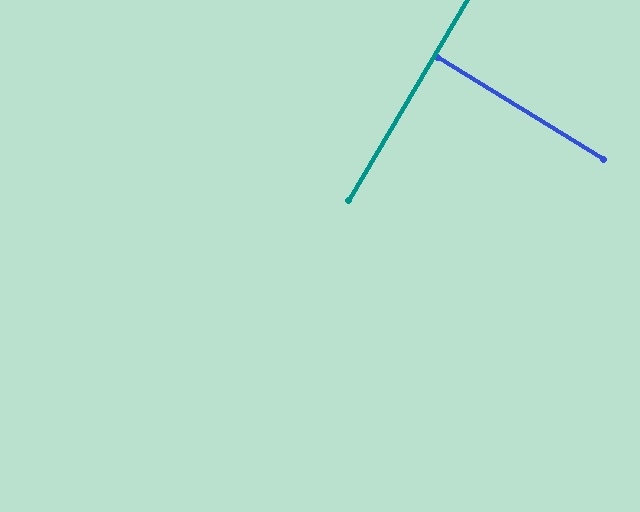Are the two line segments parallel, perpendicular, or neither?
Perpendicular — they meet at approximately 89°.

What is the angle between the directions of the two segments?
Approximately 89 degrees.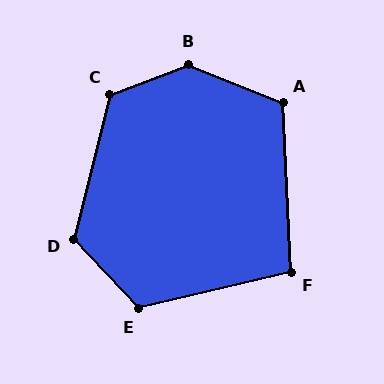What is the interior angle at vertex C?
Approximately 125 degrees (obtuse).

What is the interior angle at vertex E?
Approximately 120 degrees (obtuse).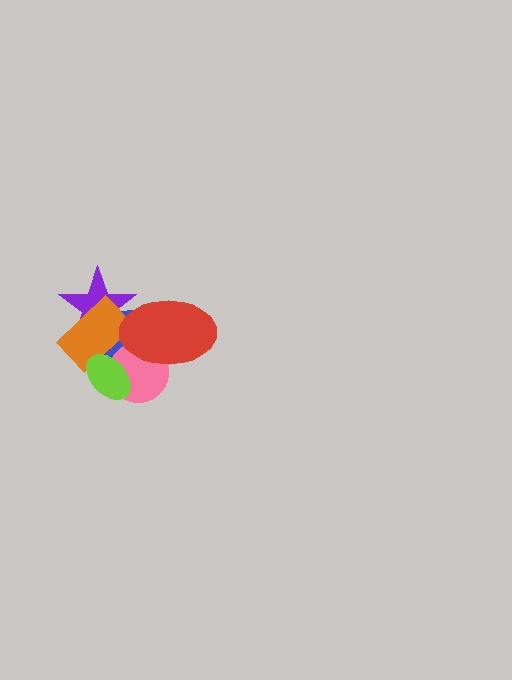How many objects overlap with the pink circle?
4 objects overlap with the pink circle.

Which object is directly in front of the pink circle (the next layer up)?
The orange rectangle is directly in front of the pink circle.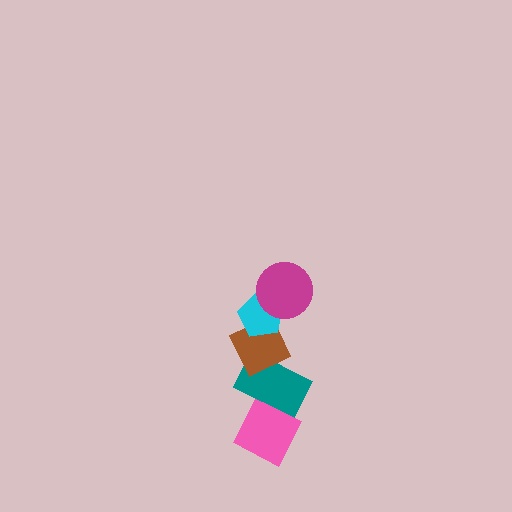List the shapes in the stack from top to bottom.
From top to bottom: the magenta circle, the cyan pentagon, the brown diamond, the teal rectangle, the pink diamond.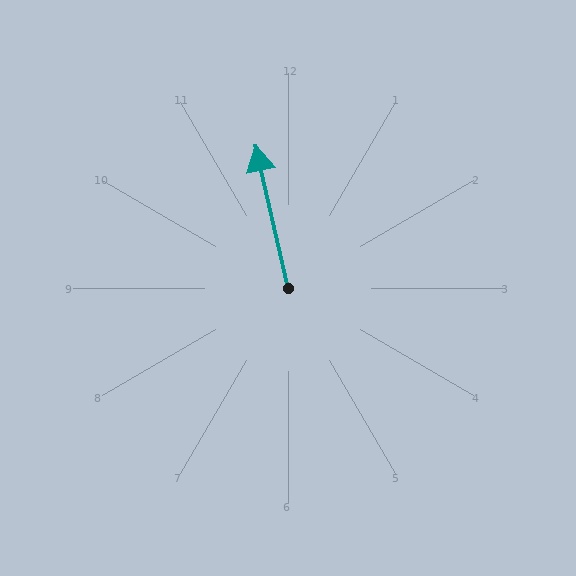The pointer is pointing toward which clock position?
Roughly 12 o'clock.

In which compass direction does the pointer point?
North.